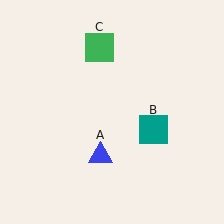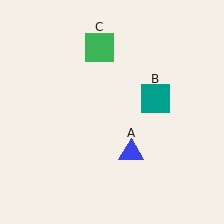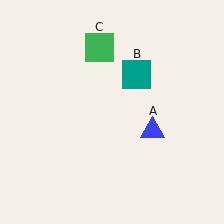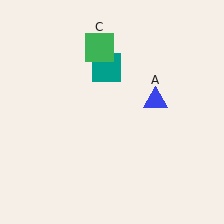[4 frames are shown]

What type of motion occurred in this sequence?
The blue triangle (object A), teal square (object B) rotated counterclockwise around the center of the scene.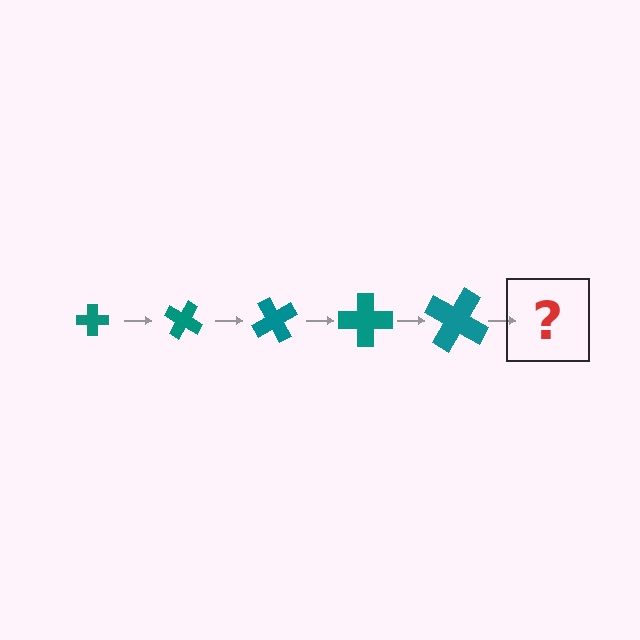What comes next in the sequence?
The next element should be a cross, larger than the previous one and rotated 150 degrees from the start.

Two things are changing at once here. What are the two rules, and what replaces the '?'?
The two rules are that the cross grows larger each step and it rotates 30 degrees each step. The '?' should be a cross, larger than the previous one and rotated 150 degrees from the start.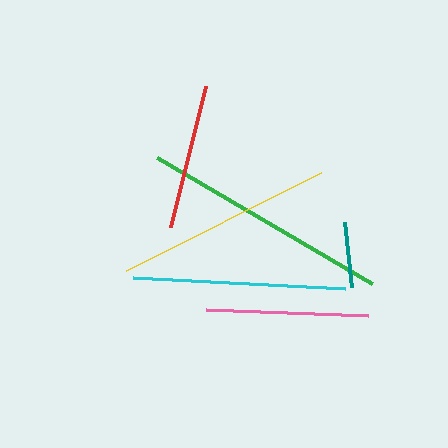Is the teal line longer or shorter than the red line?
The red line is longer than the teal line.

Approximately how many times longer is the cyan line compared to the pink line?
The cyan line is approximately 1.3 times the length of the pink line.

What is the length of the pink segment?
The pink segment is approximately 163 pixels long.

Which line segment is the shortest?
The teal line is the shortest at approximately 66 pixels.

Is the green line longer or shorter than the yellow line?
The green line is longer than the yellow line.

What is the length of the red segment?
The red segment is approximately 146 pixels long.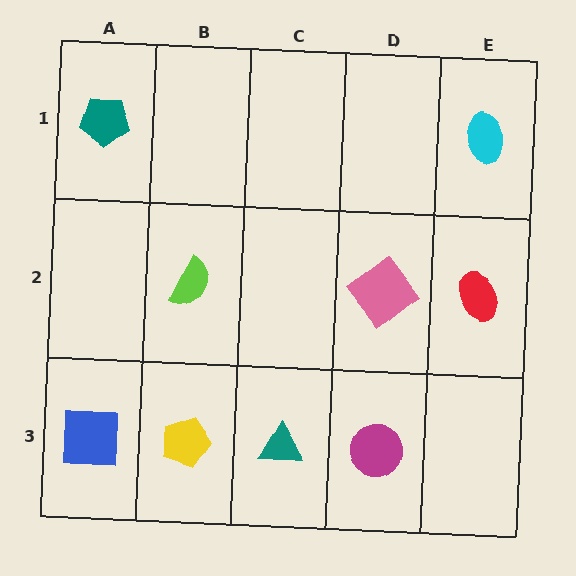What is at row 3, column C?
A teal triangle.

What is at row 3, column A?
A blue square.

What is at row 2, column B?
A lime semicircle.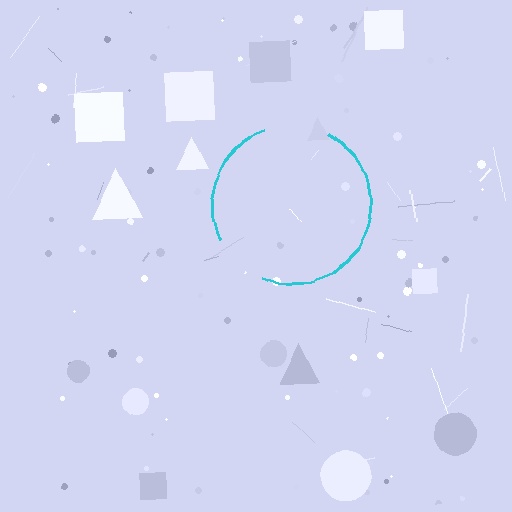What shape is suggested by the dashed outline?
The dashed outline suggests a circle.